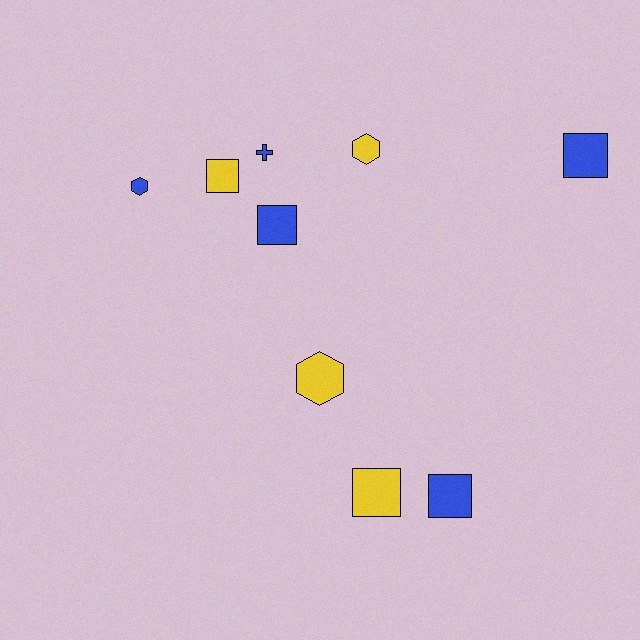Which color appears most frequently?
Blue, with 5 objects.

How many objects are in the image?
There are 9 objects.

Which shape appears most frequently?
Square, with 5 objects.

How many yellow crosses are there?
There are no yellow crosses.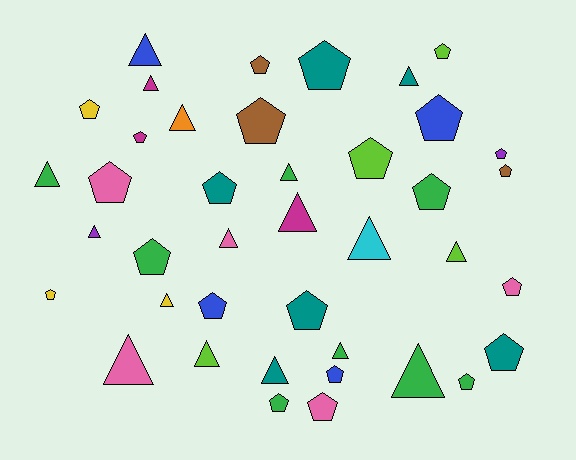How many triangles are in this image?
There are 17 triangles.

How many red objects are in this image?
There are no red objects.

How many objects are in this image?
There are 40 objects.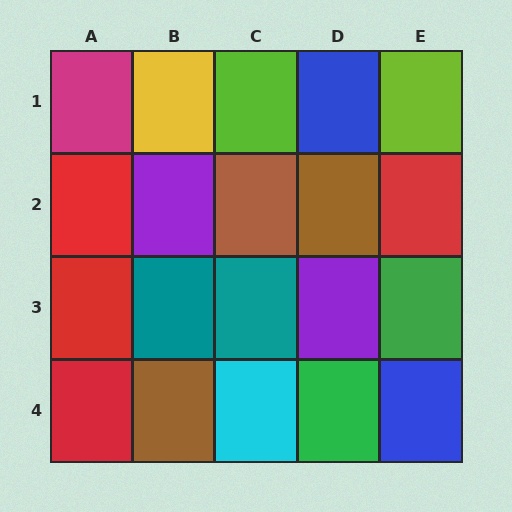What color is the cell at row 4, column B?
Brown.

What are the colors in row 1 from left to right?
Magenta, yellow, lime, blue, lime.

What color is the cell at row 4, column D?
Green.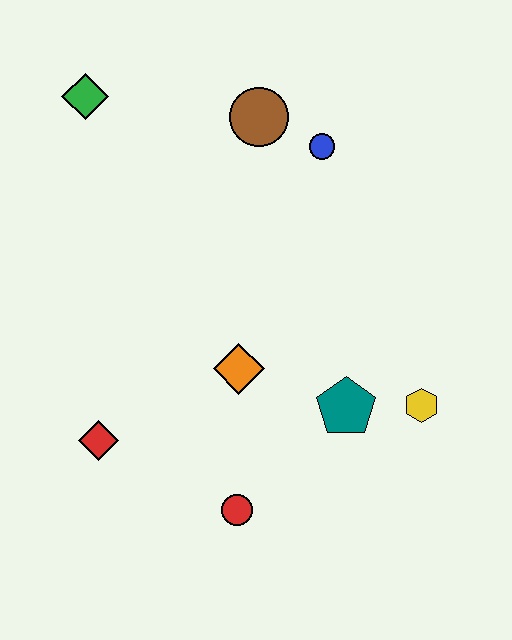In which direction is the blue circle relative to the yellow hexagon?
The blue circle is above the yellow hexagon.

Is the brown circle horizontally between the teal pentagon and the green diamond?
Yes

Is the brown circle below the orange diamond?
No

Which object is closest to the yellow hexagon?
The teal pentagon is closest to the yellow hexagon.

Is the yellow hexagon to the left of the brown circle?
No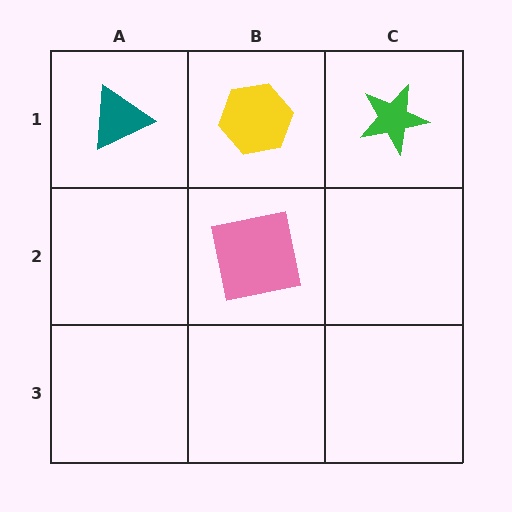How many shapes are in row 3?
0 shapes.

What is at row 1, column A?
A teal triangle.